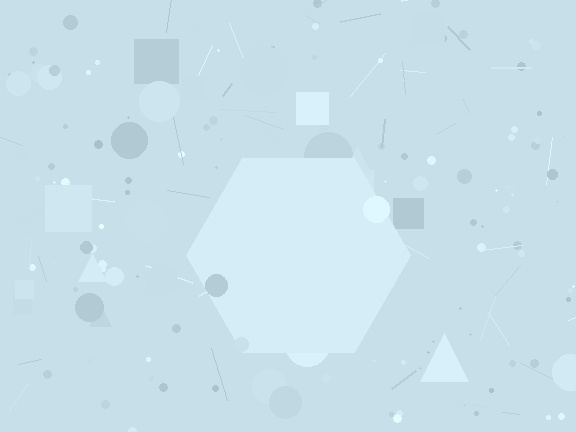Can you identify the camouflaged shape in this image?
The camouflaged shape is a hexagon.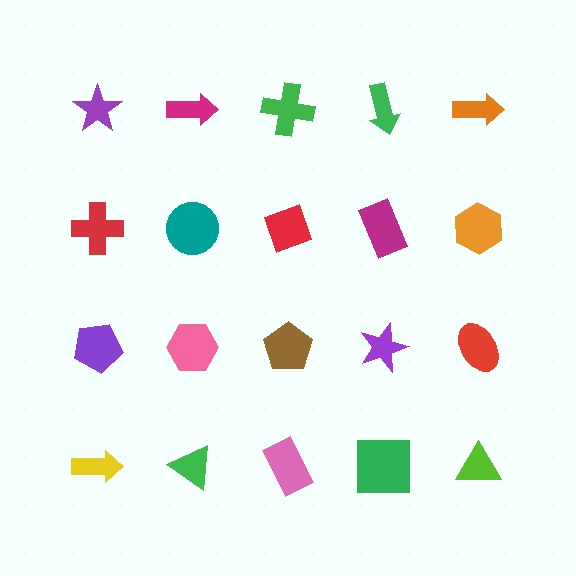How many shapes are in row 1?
5 shapes.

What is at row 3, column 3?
A brown pentagon.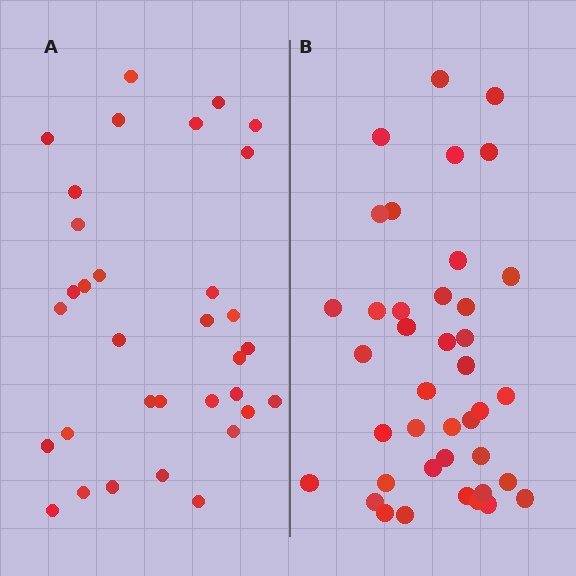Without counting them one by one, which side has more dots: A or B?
Region B (the right region) has more dots.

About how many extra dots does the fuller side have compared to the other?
Region B has roughly 8 or so more dots than region A.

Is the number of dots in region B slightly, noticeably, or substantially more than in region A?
Region B has only slightly more — the two regions are fairly close. The ratio is roughly 1.2 to 1.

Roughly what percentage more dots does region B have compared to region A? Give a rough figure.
About 20% more.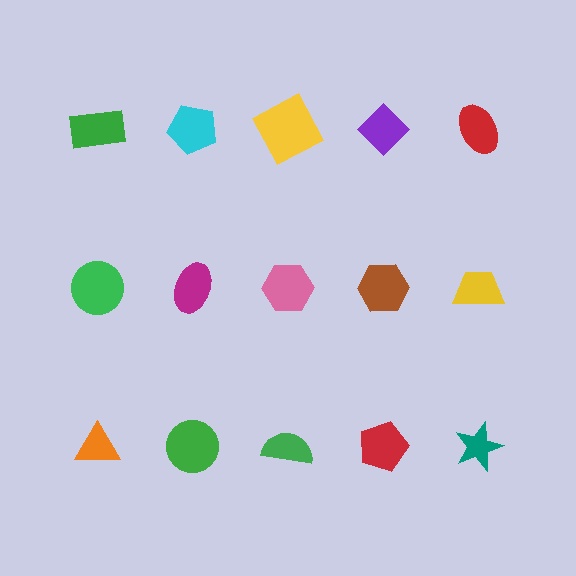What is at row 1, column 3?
A yellow square.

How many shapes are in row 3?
5 shapes.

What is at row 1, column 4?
A purple diamond.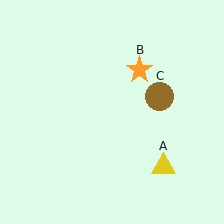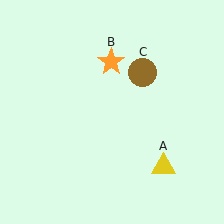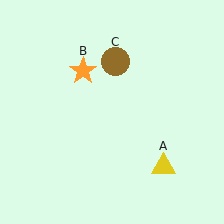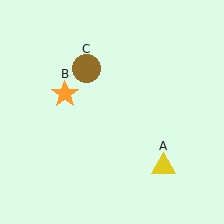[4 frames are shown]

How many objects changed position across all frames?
2 objects changed position: orange star (object B), brown circle (object C).